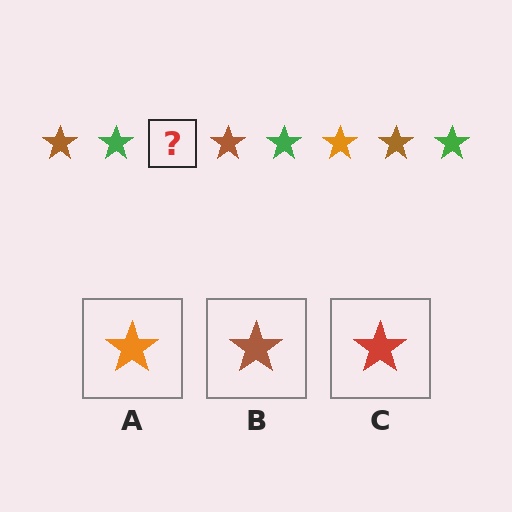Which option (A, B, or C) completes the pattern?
A.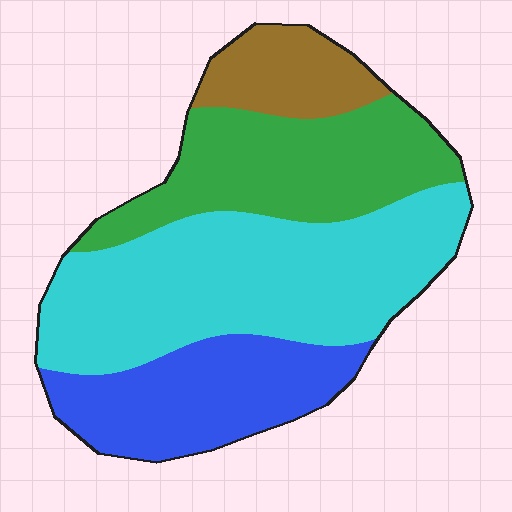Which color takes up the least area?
Brown, at roughly 10%.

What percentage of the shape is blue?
Blue covers roughly 20% of the shape.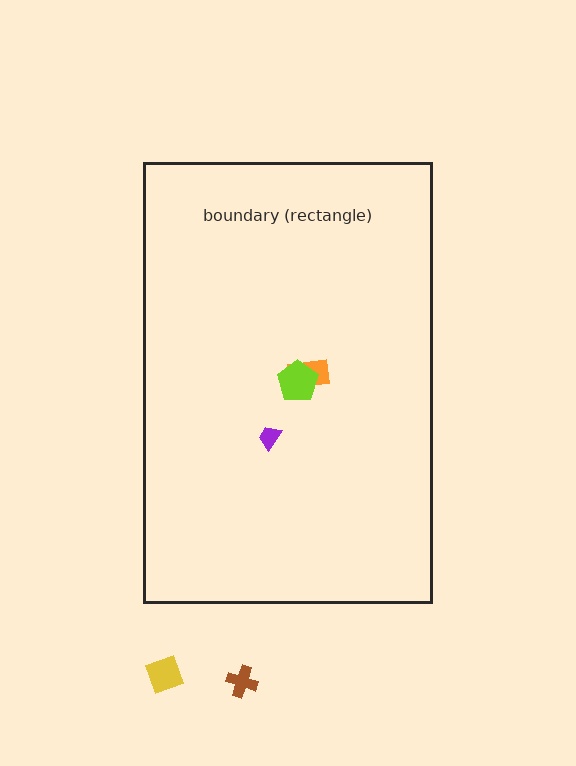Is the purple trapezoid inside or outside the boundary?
Inside.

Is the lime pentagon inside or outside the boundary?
Inside.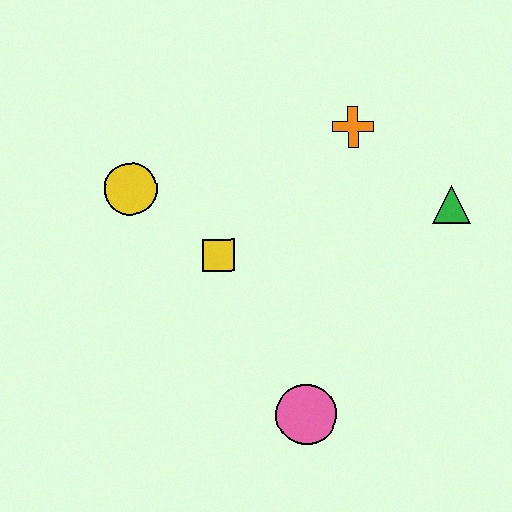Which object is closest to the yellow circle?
The yellow square is closest to the yellow circle.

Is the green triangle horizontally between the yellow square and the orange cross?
No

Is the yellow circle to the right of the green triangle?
No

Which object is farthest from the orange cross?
The pink circle is farthest from the orange cross.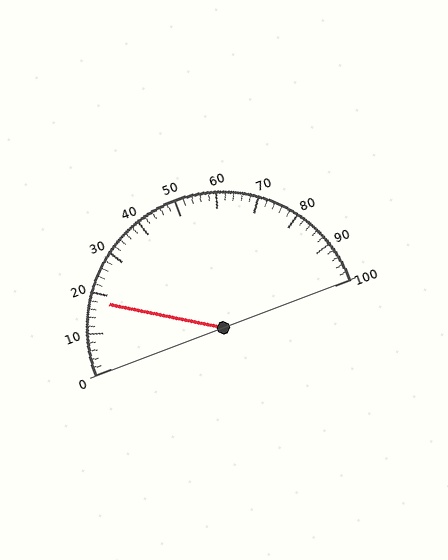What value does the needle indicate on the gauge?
The needle indicates approximately 18.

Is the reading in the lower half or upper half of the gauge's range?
The reading is in the lower half of the range (0 to 100).